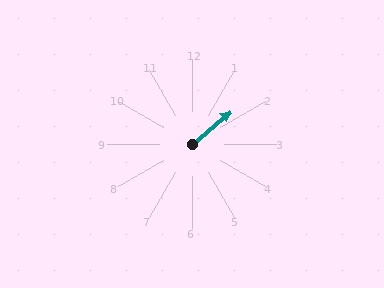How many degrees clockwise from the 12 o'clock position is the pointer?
Approximately 50 degrees.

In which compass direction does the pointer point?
Northeast.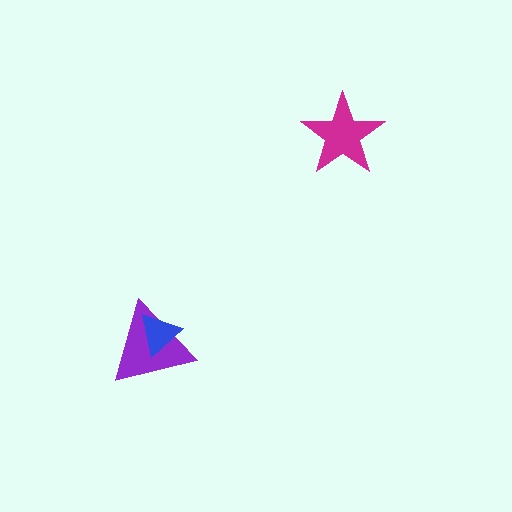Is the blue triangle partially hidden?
No, no other shape covers it.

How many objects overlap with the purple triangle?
1 object overlaps with the purple triangle.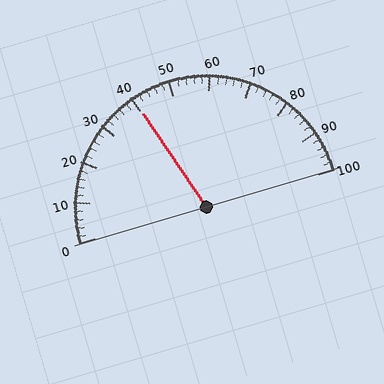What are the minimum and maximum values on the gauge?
The gauge ranges from 0 to 100.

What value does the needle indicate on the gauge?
The needle indicates approximately 40.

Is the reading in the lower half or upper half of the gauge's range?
The reading is in the lower half of the range (0 to 100).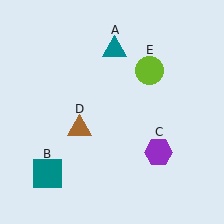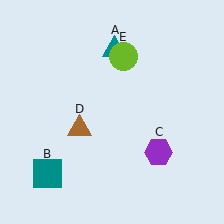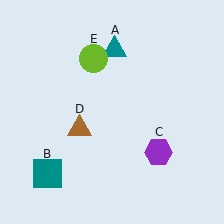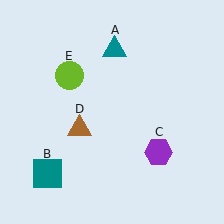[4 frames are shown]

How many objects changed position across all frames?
1 object changed position: lime circle (object E).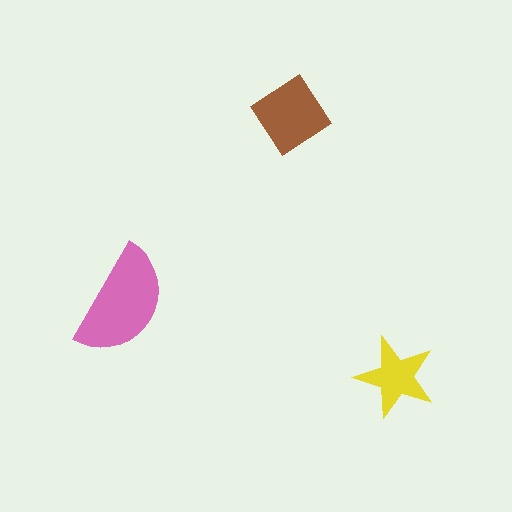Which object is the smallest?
The yellow star.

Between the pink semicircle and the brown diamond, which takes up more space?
The pink semicircle.